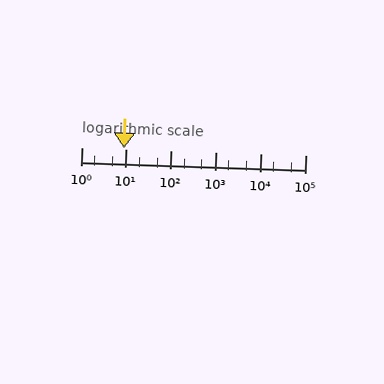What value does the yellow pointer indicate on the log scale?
The pointer indicates approximately 8.7.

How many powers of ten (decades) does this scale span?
The scale spans 5 decades, from 1 to 100000.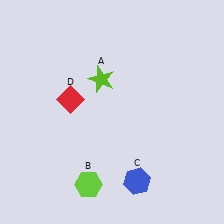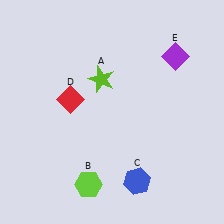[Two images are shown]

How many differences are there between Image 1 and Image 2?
There is 1 difference between the two images.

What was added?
A purple diamond (E) was added in Image 2.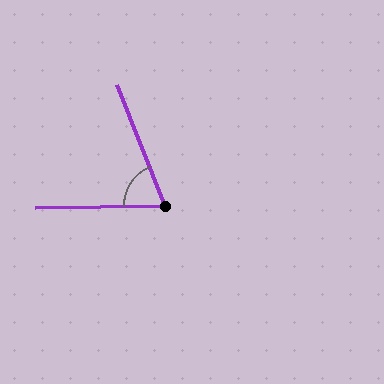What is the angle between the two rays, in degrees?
Approximately 69 degrees.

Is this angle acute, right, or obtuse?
It is acute.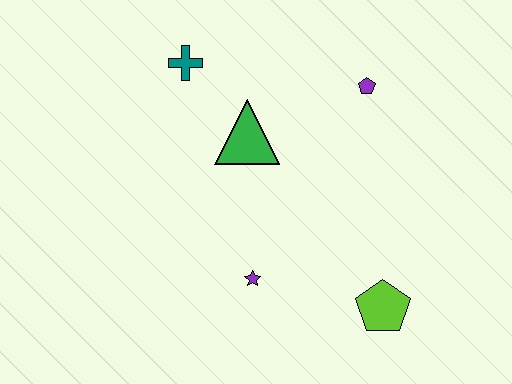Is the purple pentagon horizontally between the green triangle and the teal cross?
No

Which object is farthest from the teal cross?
The lime pentagon is farthest from the teal cross.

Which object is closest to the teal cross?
The green triangle is closest to the teal cross.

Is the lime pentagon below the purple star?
Yes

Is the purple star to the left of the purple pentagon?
Yes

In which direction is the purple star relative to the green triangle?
The purple star is below the green triangle.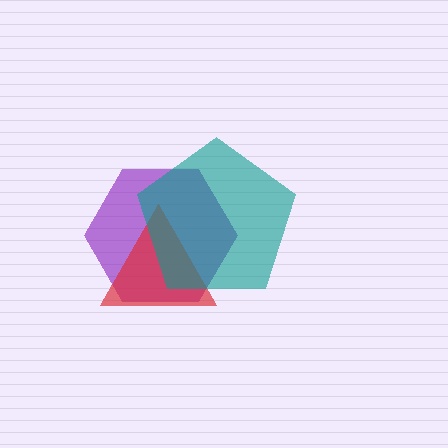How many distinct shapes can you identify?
There are 3 distinct shapes: a purple hexagon, a red triangle, a teal pentagon.